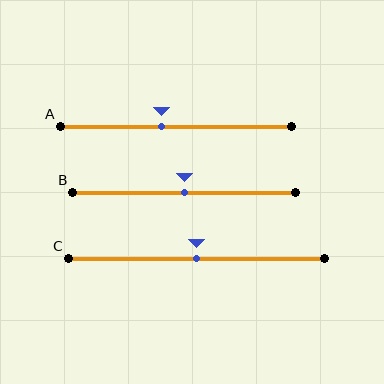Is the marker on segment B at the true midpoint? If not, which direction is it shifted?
Yes, the marker on segment B is at the true midpoint.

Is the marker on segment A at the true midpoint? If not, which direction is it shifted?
No, the marker on segment A is shifted to the left by about 6% of the segment length.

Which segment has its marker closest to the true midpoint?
Segment B has its marker closest to the true midpoint.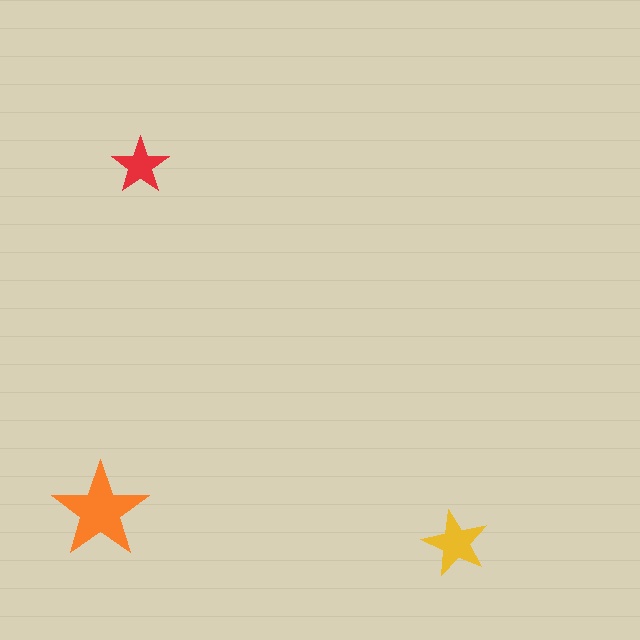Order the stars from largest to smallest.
the orange one, the yellow one, the red one.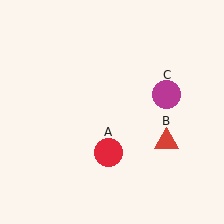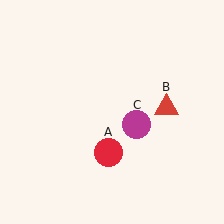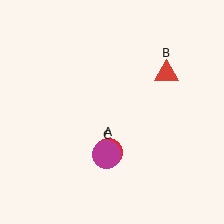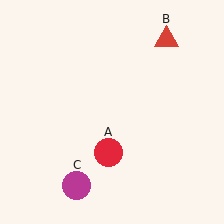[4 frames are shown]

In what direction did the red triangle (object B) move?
The red triangle (object B) moved up.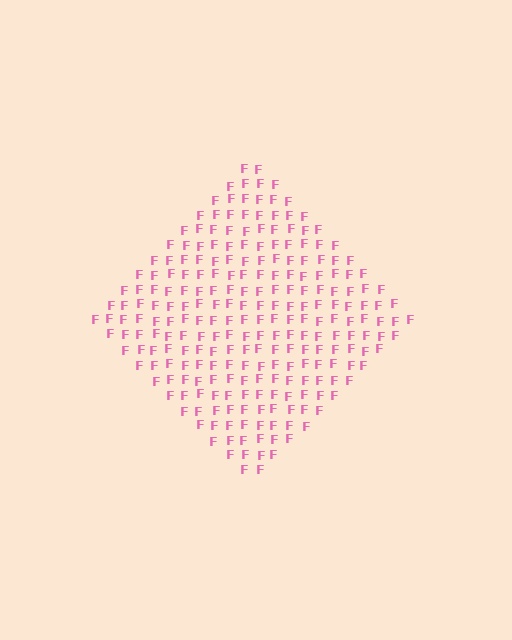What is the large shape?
The large shape is a diamond.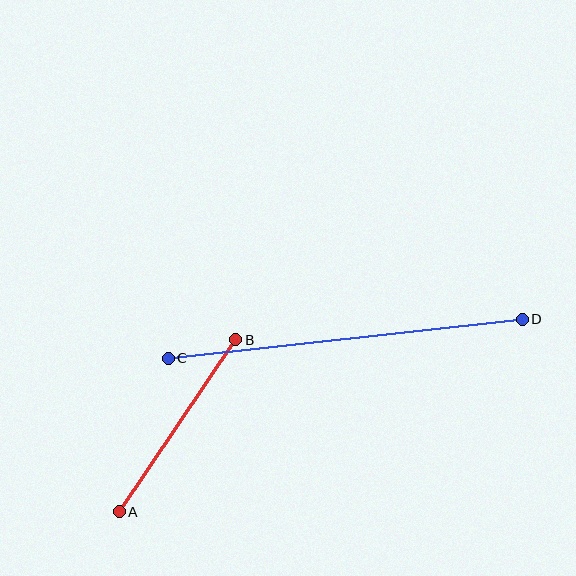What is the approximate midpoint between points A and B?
The midpoint is at approximately (178, 426) pixels.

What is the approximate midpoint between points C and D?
The midpoint is at approximately (345, 339) pixels.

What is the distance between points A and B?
The distance is approximately 208 pixels.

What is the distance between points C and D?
The distance is approximately 356 pixels.